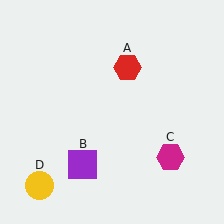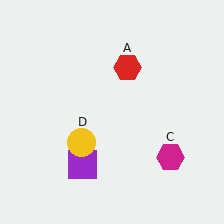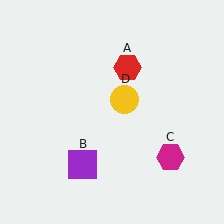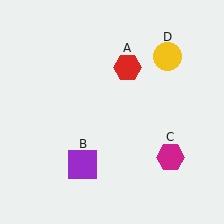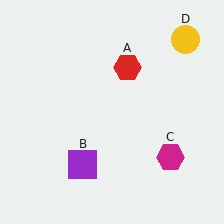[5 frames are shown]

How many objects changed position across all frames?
1 object changed position: yellow circle (object D).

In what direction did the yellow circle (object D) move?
The yellow circle (object D) moved up and to the right.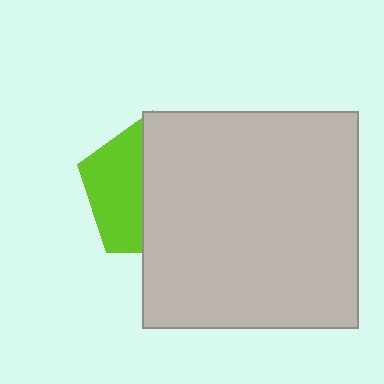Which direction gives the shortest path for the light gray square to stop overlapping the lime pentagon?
Moving right gives the shortest separation.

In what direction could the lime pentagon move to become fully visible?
The lime pentagon could move left. That would shift it out from behind the light gray square entirely.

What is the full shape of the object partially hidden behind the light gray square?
The partially hidden object is a lime pentagon.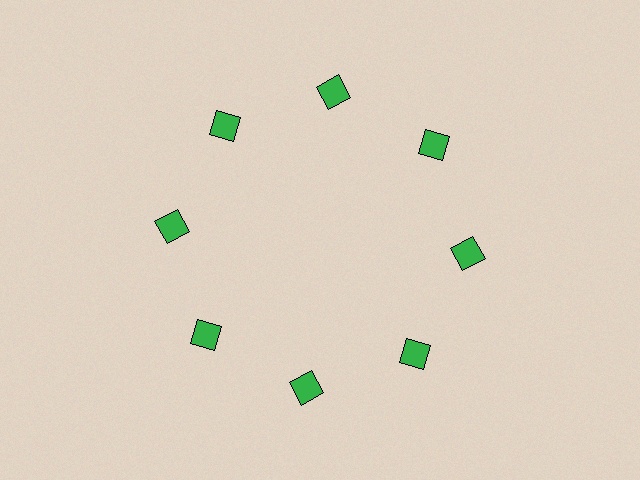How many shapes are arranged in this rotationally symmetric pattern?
There are 8 shapes, arranged in 8 groups of 1.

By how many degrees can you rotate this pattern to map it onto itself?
The pattern maps onto itself every 45 degrees of rotation.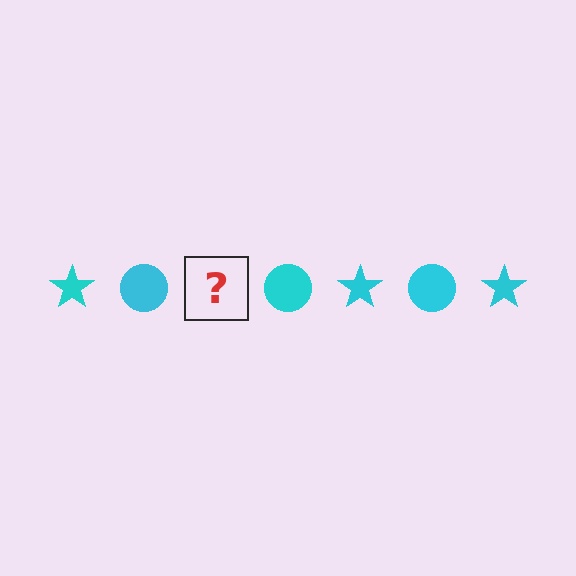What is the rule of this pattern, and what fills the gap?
The rule is that the pattern cycles through star, circle shapes in cyan. The gap should be filled with a cyan star.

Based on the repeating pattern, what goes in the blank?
The blank should be a cyan star.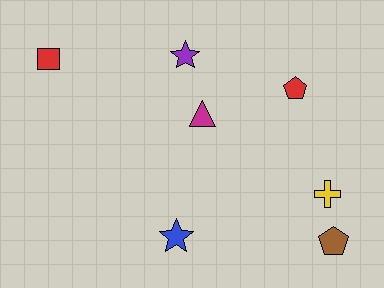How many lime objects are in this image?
There are no lime objects.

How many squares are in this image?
There is 1 square.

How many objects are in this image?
There are 7 objects.